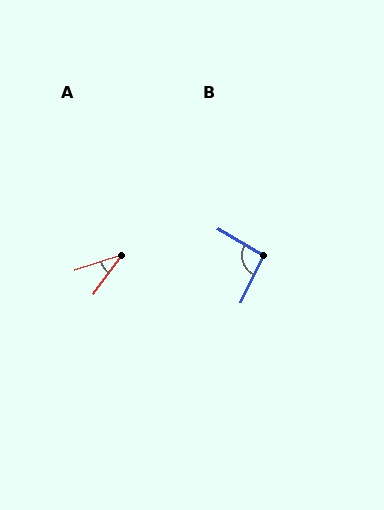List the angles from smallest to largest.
A (36°), B (95°).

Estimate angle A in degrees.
Approximately 36 degrees.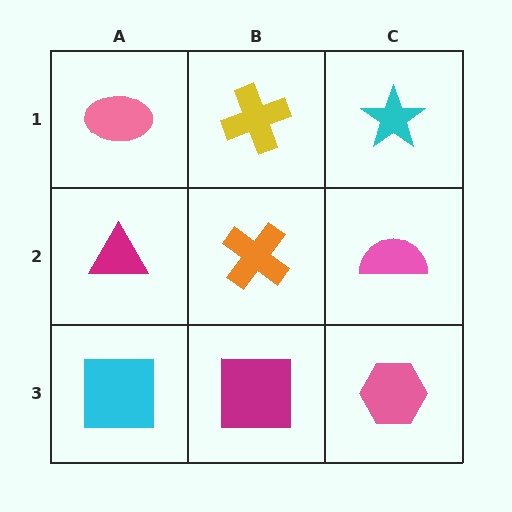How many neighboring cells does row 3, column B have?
3.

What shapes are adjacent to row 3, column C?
A pink semicircle (row 2, column C), a magenta square (row 3, column B).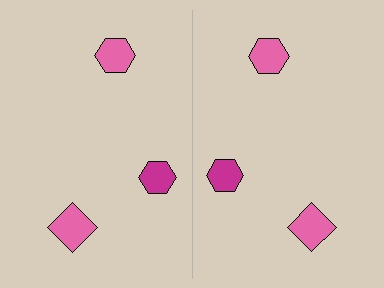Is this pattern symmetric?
Yes, this pattern has bilateral (reflection) symmetry.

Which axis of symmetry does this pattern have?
The pattern has a vertical axis of symmetry running through the center of the image.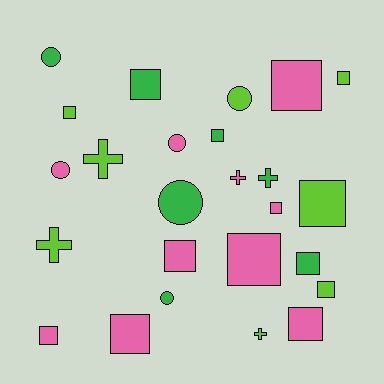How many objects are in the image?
There are 25 objects.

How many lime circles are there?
There is 1 lime circle.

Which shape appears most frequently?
Square, with 14 objects.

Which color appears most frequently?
Pink, with 10 objects.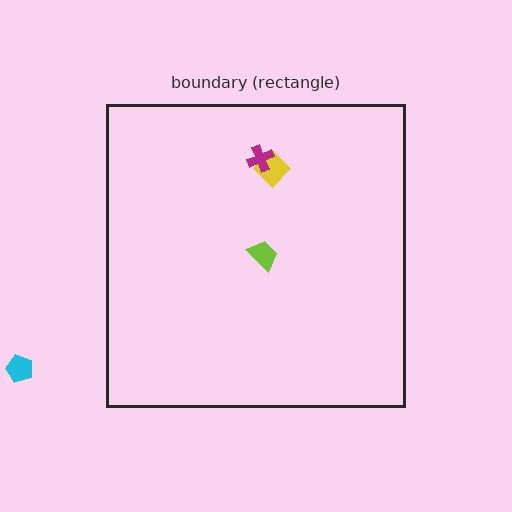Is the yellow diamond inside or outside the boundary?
Inside.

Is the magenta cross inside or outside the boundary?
Inside.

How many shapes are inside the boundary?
3 inside, 1 outside.